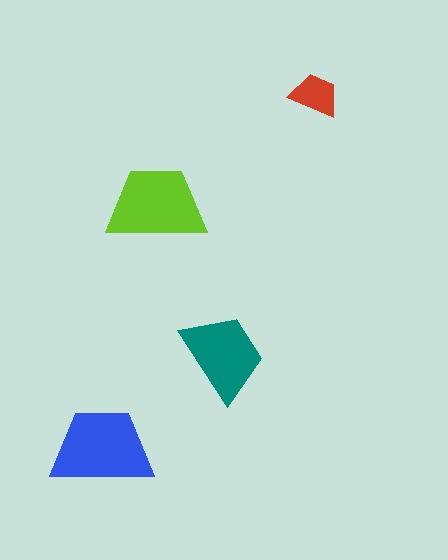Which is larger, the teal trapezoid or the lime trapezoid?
The lime one.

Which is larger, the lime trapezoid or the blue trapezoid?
The blue one.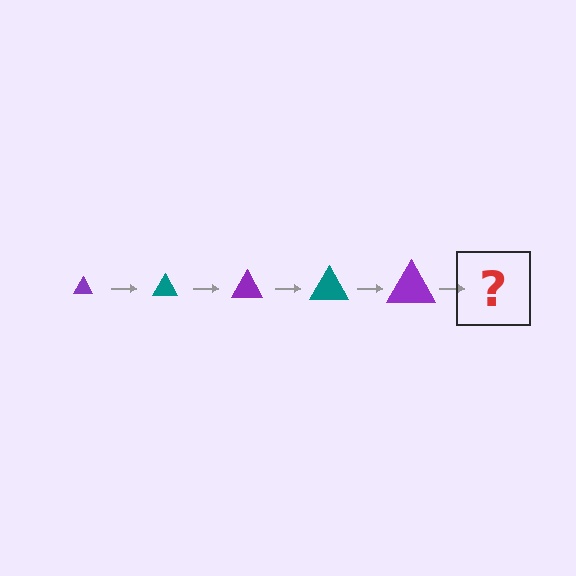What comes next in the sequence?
The next element should be a teal triangle, larger than the previous one.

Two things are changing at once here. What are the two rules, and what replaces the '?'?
The two rules are that the triangle grows larger each step and the color cycles through purple and teal. The '?' should be a teal triangle, larger than the previous one.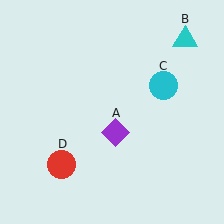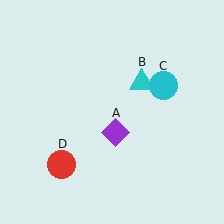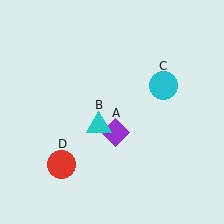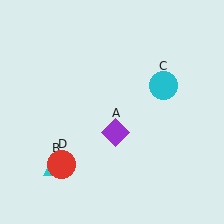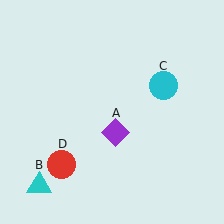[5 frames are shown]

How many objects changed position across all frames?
1 object changed position: cyan triangle (object B).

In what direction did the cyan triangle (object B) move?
The cyan triangle (object B) moved down and to the left.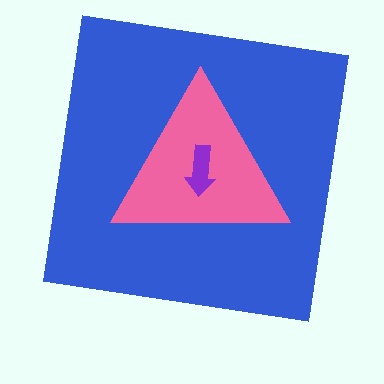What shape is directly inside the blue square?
The pink triangle.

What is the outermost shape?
The blue square.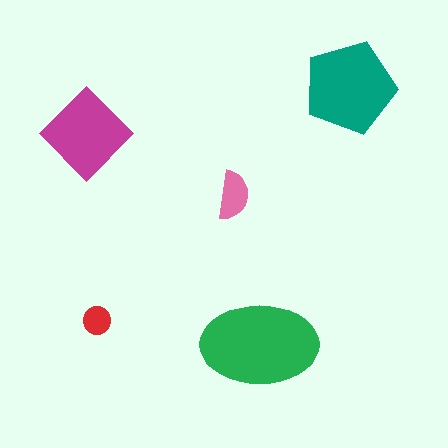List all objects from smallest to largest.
The red circle, the pink semicircle, the magenta diamond, the teal pentagon, the green ellipse.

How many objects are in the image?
There are 5 objects in the image.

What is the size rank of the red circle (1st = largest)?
5th.